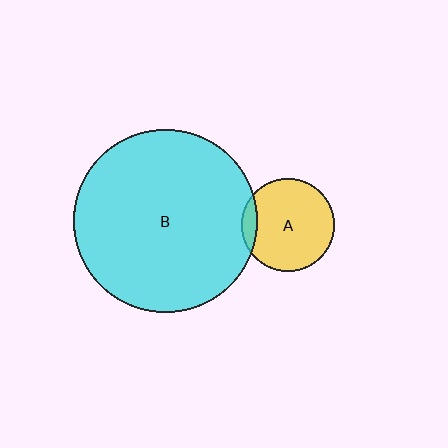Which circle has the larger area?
Circle B (cyan).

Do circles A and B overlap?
Yes.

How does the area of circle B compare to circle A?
Approximately 3.9 times.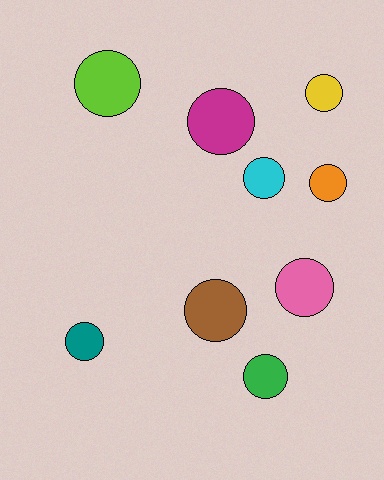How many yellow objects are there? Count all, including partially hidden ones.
There is 1 yellow object.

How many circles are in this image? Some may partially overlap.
There are 9 circles.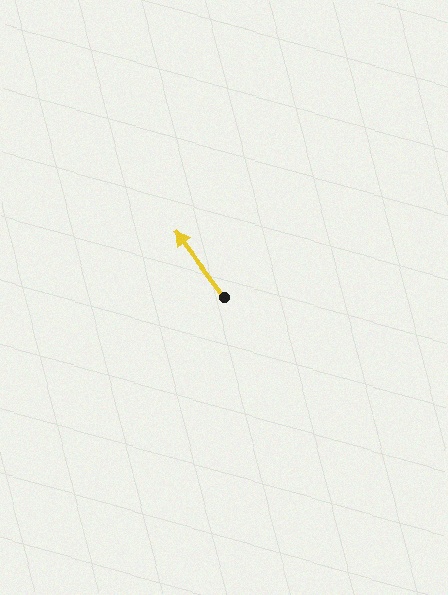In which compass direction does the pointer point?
Northwest.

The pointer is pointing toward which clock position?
Roughly 11 o'clock.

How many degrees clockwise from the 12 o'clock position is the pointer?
Approximately 323 degrees.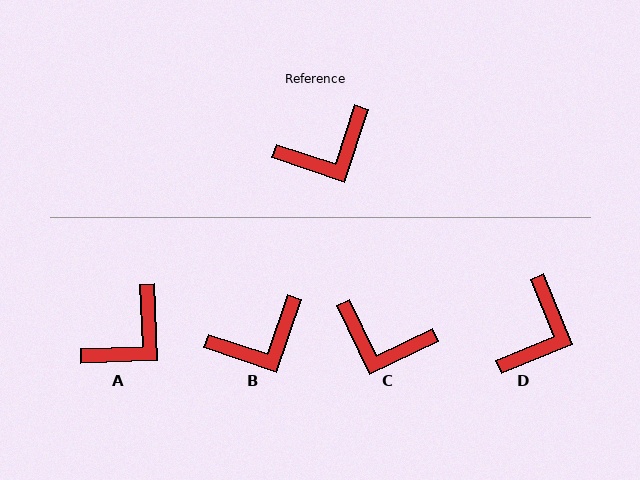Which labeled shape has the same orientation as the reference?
B.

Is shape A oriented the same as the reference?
No, it is off by about 21 degrees.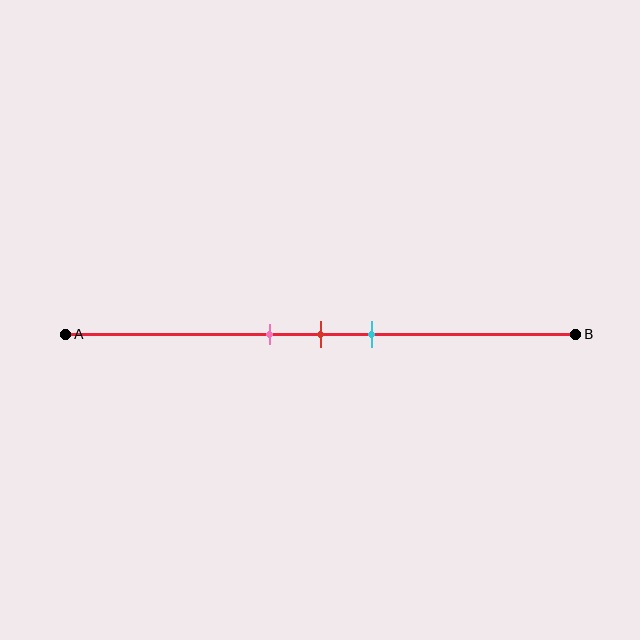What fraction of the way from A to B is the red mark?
The red mark is approximately 50% (0.5) of the way from A to B.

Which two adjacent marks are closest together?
The pink and red marks are the closest adjacent pair.